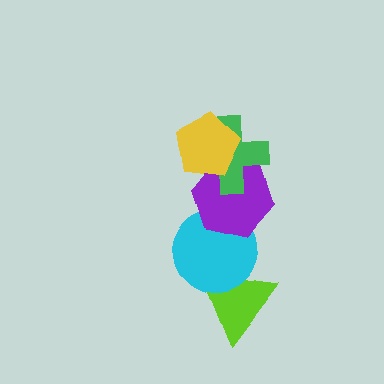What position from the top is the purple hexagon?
The purple hexagon is 3rd from the top.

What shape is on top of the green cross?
The yellow pentagon is on top of the green cross.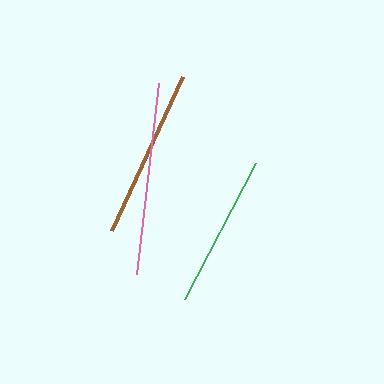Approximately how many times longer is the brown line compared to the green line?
The brown line is approximately 1.1 times the length of the green line.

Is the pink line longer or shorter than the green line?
The pink line is longer than the green line.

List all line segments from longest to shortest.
From longest to shortest: pink, brown, green.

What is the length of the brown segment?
The brown segment is approximately 169 pixels long.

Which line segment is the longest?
The pink line is the longest at approximately 192 pixels.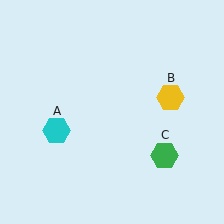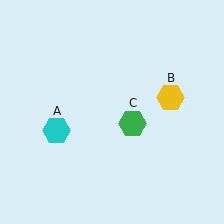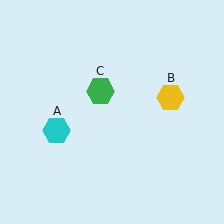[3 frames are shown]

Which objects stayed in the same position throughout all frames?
Cyan hexagon (object A) and yellow hexagon (object B) remained stationary.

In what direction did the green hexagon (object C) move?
The green hexagon (object C) moved up and to the left.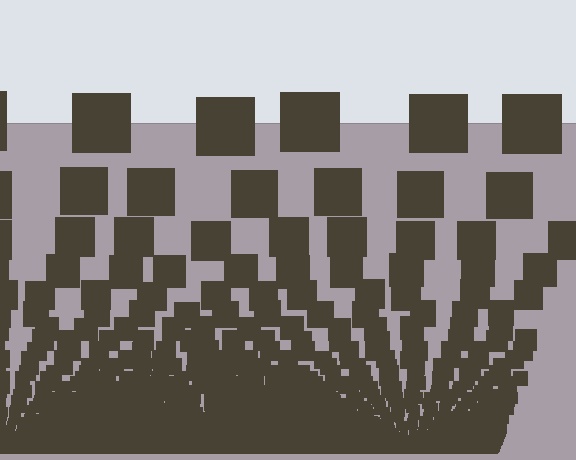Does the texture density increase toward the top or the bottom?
Density increases toward the bottom.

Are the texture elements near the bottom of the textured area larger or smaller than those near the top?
Smaller. The gradient is inverted — elements near the bottom are smaller and denser.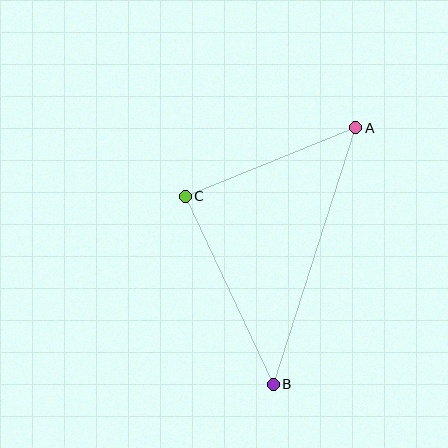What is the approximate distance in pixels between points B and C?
The distance between B and C is approximately 207 pixels.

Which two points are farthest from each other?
Points A and B are farthest from each other.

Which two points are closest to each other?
Points A and C are closest to each other.